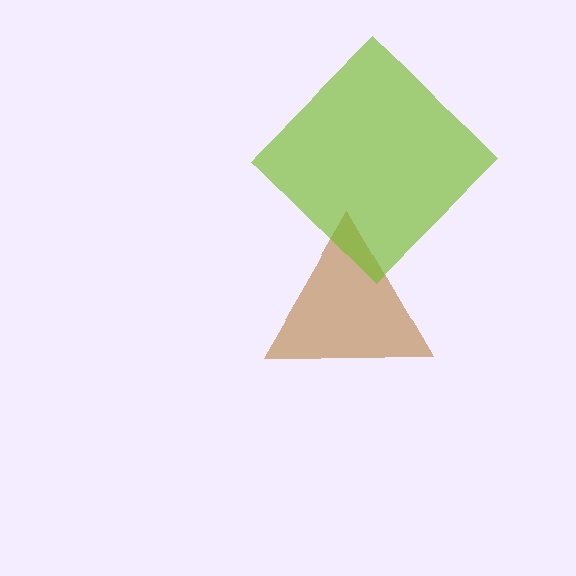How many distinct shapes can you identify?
There are 2 distinct shapes: a brown triangle, a lime diamond.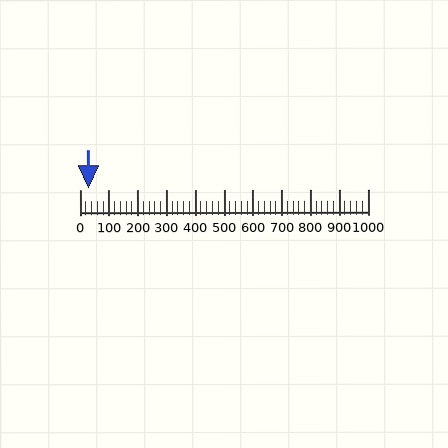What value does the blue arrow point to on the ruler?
The blue arrow points to approximately 30.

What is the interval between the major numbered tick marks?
The major tick marks are spaced 100 units apart.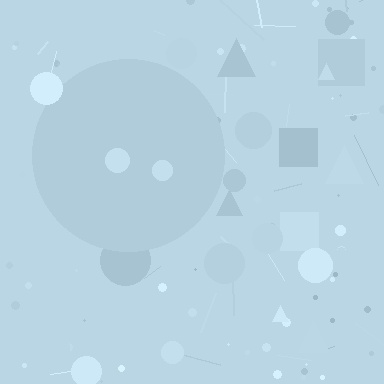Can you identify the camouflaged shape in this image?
The camouflaged shape is a circle.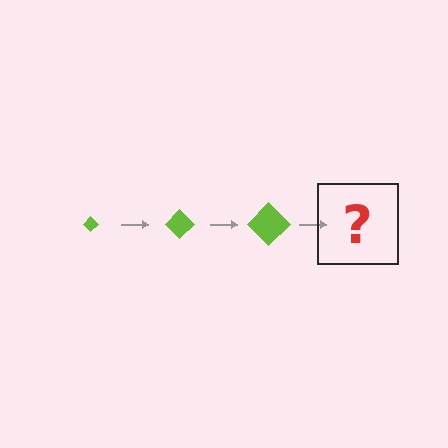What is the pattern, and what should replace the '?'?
The pattern is that the diamond gets progressively larger each step. The '?' should be a lime diamond, larger than the previous one.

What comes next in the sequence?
The next element should be a lime diamond, larger than the previous one.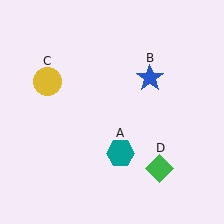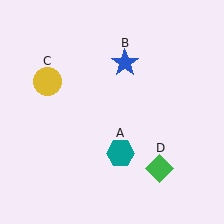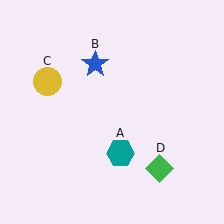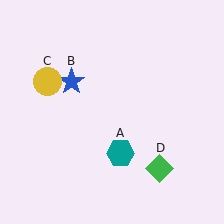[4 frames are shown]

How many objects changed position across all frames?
1 object changed position: blue star (object B).